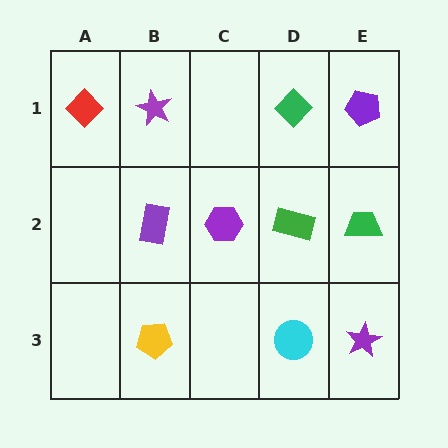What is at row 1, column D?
A green diamond.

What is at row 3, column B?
A yellow pentagon.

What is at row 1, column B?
A purple star.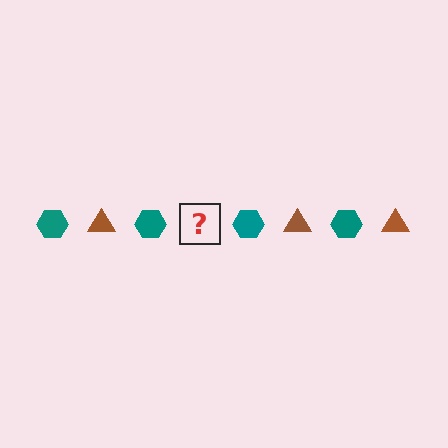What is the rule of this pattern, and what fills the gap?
The rule is that the pattern alternates between teal hexagon and brown triangle. The gap should be filled with a brown triangle.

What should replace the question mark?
The question mark should be replaced with a brown triangle.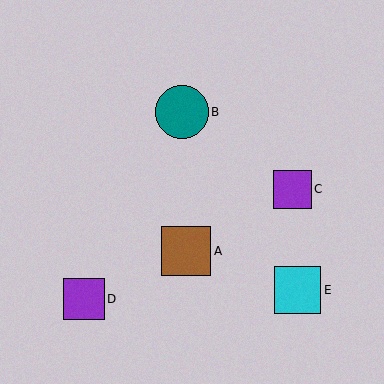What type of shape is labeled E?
Shape E is a cyan square.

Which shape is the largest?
The teal circle (labeled B) is the largest.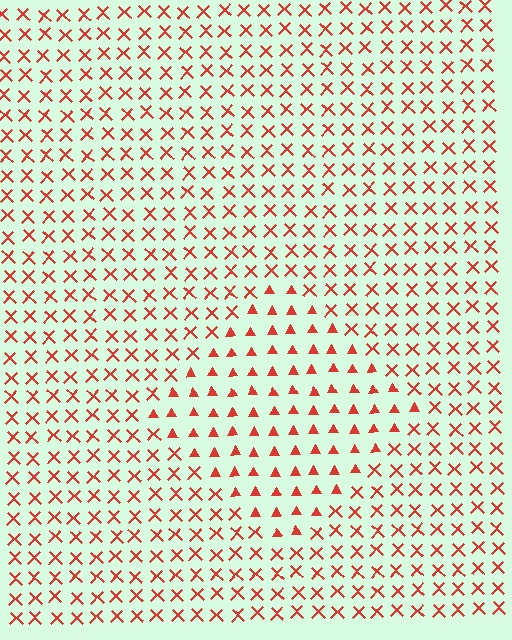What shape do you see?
I see a diamond.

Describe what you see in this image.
The image is filled with small red elements arranged in a uniform grid. A diamond-shaped region contains triangles, while the surrounding area contains X marks. The boundary is defined purely by the change in element shape.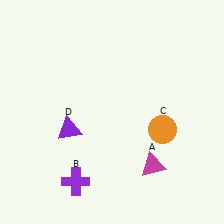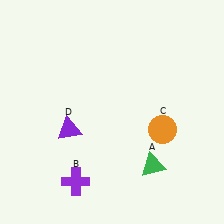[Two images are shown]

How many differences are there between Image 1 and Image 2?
There is 1 difference between the two images.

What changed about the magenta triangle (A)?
In Image 1, A is magenta. In Image 2, it changed to green.